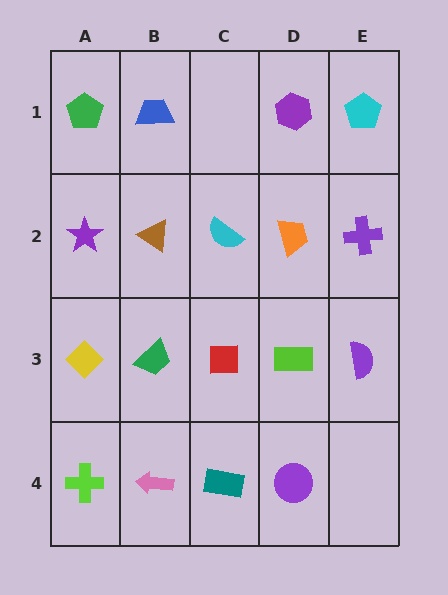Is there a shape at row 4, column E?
No, that cell is empty.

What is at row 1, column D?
A purple hexagon.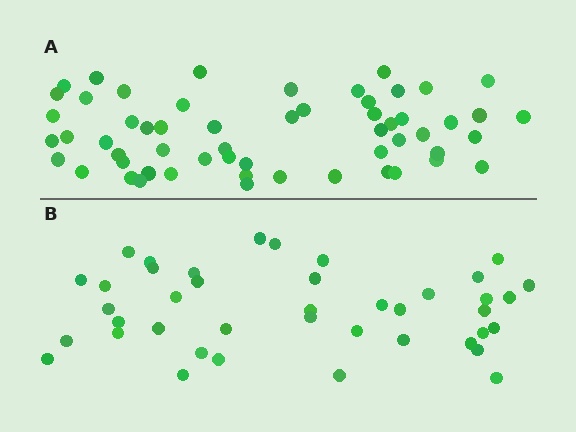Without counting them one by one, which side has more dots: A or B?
Region A (the top region) has more dots.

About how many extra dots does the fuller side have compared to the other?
Region A has approximately 15 more dots than region B.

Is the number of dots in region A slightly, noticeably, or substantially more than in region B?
Region A has noticeably more, but not dramatically so. The ratio is roughly 1.4 to 1.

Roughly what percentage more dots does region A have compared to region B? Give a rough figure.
About 40% more.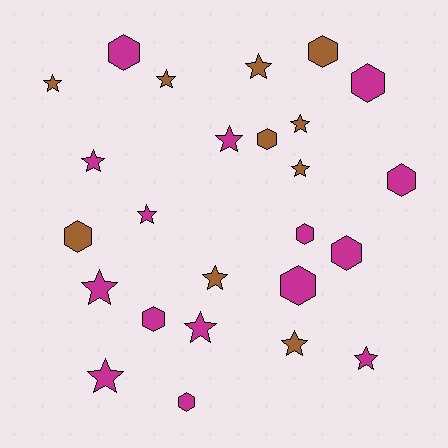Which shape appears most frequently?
Star, with 14 objects.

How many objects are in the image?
There are 25 objects.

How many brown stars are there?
There are 7 brown stars.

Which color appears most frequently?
Magenta, with 15 objects.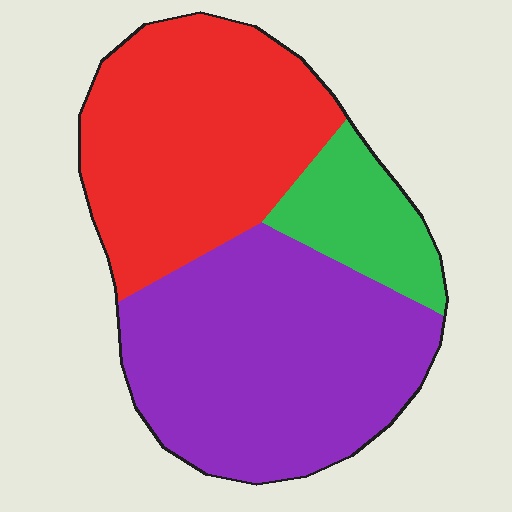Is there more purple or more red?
Purple.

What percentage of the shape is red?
Red covers about 40% of the shape.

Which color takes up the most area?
Purple, at roughly 45%.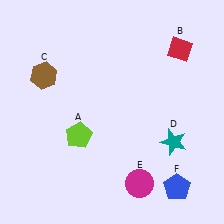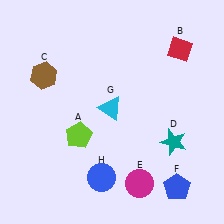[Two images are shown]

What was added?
A cyan triangle (G), a blue circle (H) were added in Image 2.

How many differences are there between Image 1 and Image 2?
There are 2 differences between the two images.